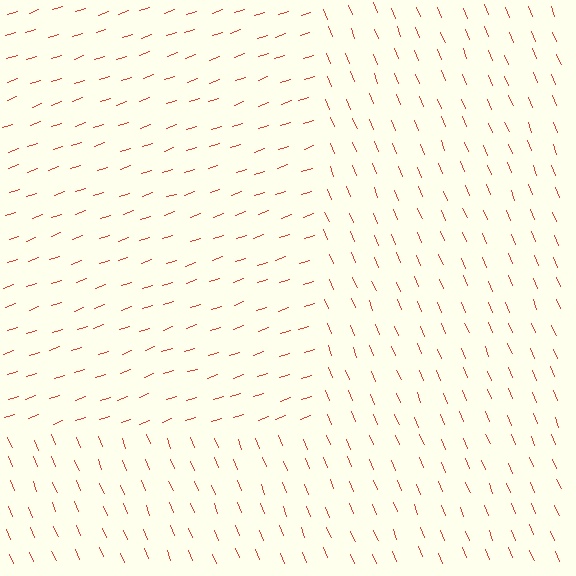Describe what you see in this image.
The image is filled with small red line segments. A rectangle region in the image has lines oriented differently from the surrounding lines, creating a visible texture boundary.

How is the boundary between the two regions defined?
The boundary is defined purely by a change in line orientation (approximately 86 degrees difference). All lines are the same color and thickness.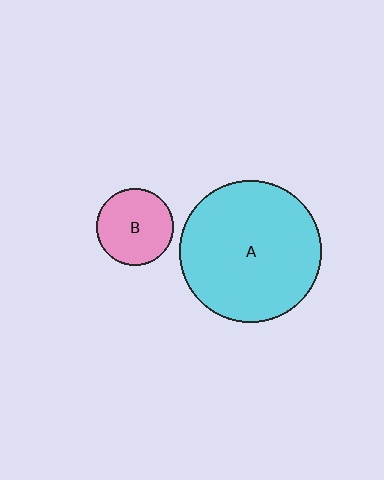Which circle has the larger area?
Circle A (cyan).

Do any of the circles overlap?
No, none of the circles overlap.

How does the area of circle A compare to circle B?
Approximately 3.4 times.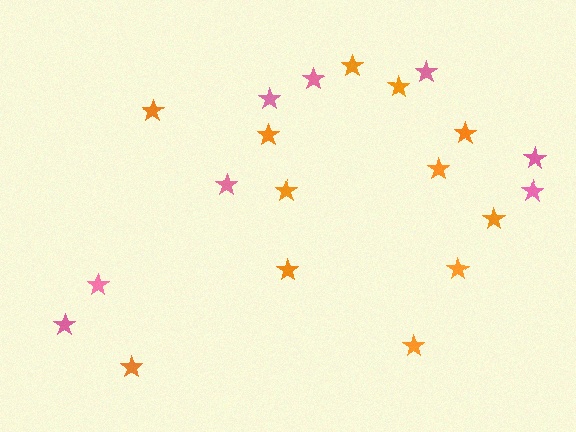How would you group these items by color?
There are 2 groups: one group of pink stars (8) and one group of orange stars (12).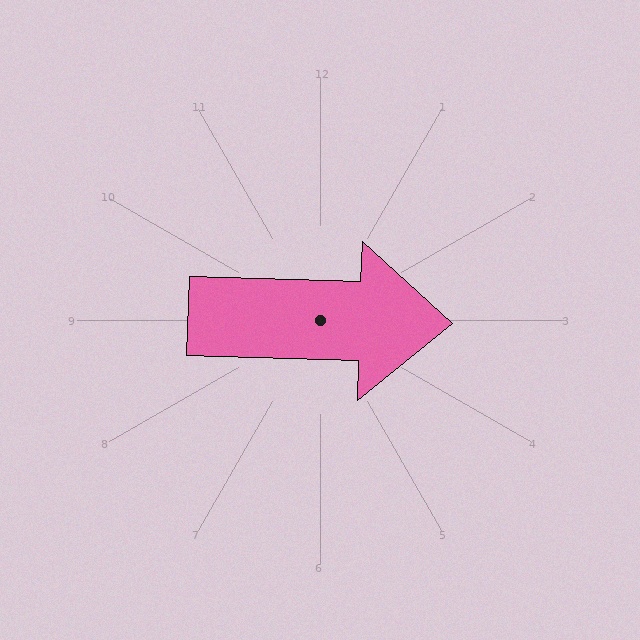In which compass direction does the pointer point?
East.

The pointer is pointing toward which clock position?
Roughly 3 o'clock.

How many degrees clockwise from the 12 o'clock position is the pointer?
Approximately 92 degrees.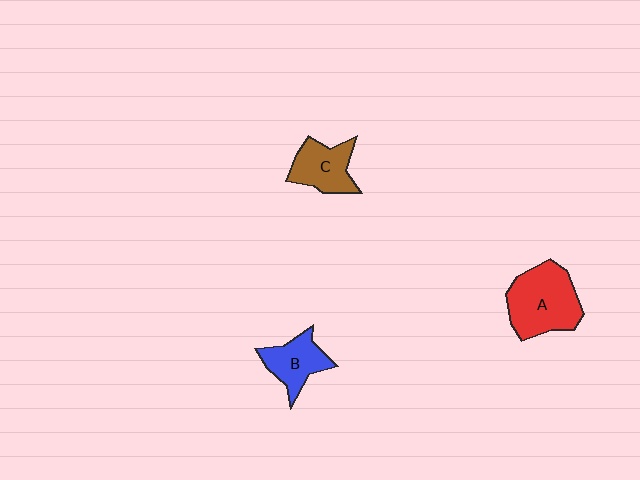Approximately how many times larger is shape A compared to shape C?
Approximately 1.5 times.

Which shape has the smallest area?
Shape B (blue).